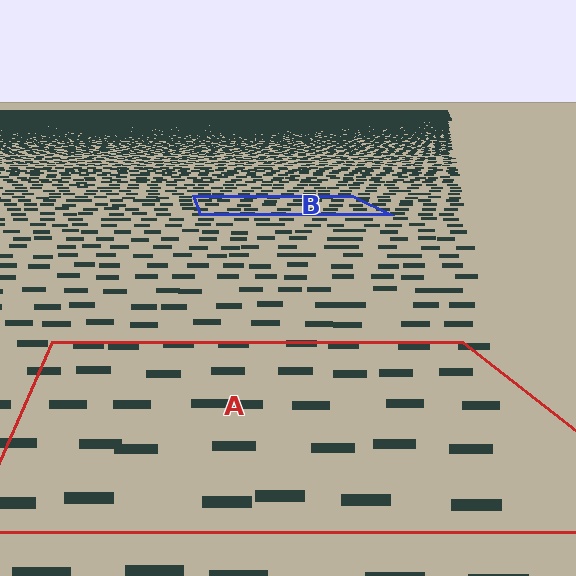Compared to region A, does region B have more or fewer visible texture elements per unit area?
Region B has more texture elements per unit area — they are packed more densely because it is farther away.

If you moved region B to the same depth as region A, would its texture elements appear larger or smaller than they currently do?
They would appear larger. At a closer depth, the same texture elements are projected at a bigger on-screen size.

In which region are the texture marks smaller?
The texture marks are smaller in region B, because it is farther away.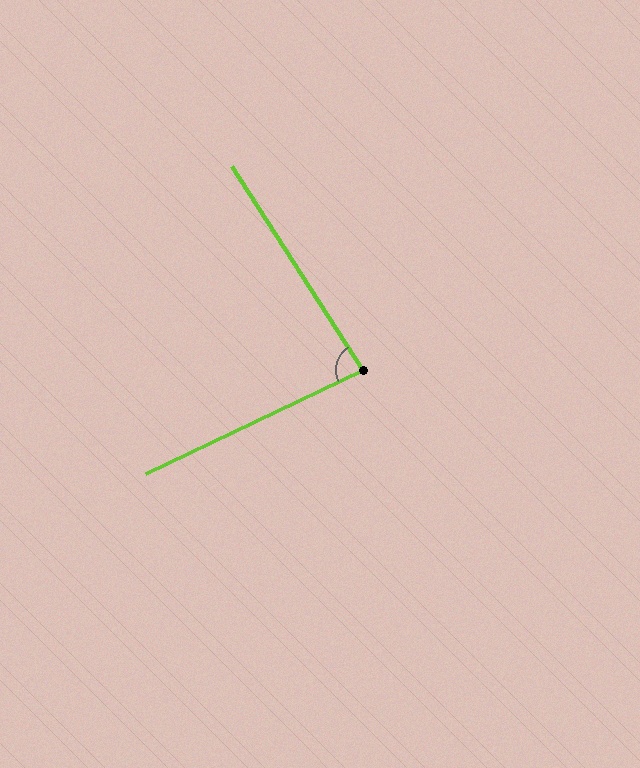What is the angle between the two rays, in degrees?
Approximately 83 degrees.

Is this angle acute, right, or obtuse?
It is acute.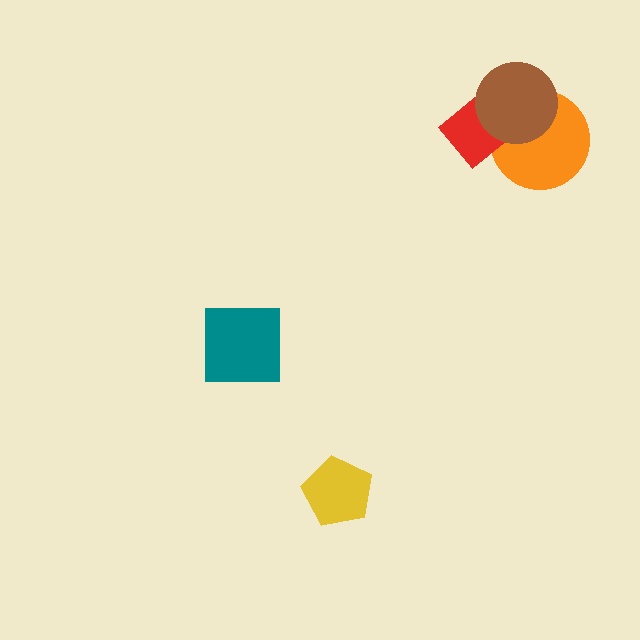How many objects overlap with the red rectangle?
2 objects overlap with the red rectangle.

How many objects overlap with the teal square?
0 objects overlap with the teal square.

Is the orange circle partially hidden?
Yes, it is partially covered by another shape.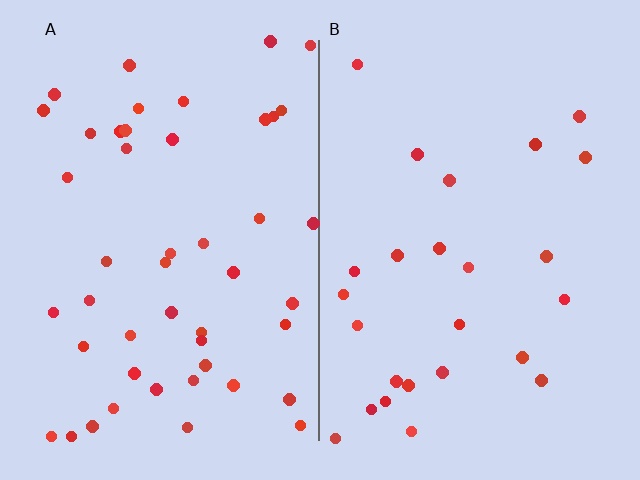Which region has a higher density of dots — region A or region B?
A (the left).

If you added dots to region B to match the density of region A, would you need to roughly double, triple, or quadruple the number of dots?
Approximately double.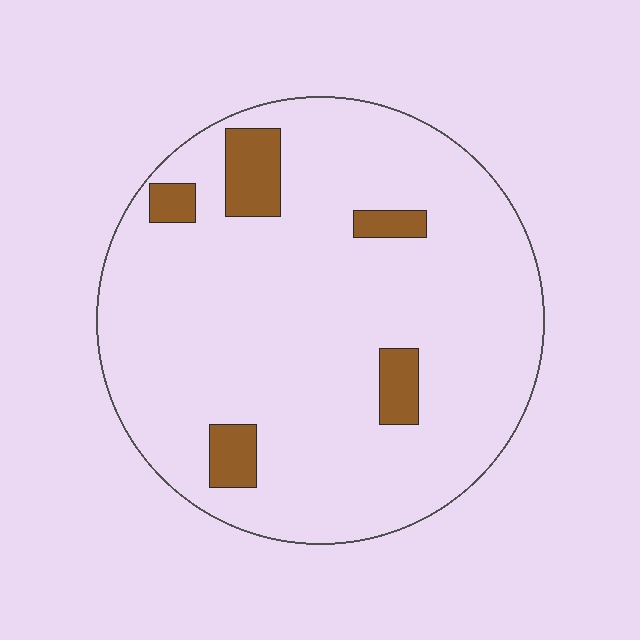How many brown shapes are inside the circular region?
5.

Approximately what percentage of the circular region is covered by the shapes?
Approximately 10%.